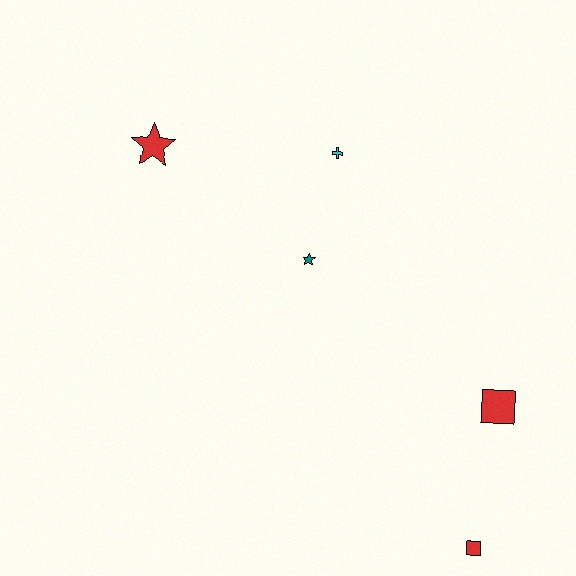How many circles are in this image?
There are no circles.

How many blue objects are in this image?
There are no blue objects.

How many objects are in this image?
There are 5 objects.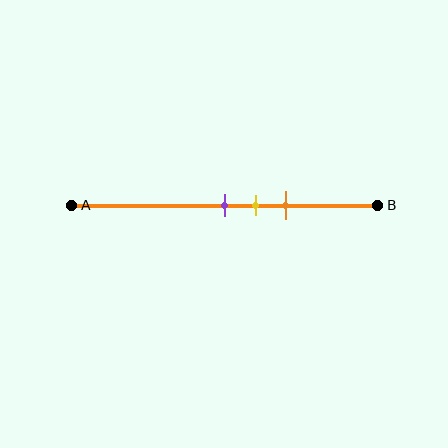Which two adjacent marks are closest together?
The purple and yellow marks are the closest adjacent pair.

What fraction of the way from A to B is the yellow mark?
The yellow mark is approximately 60% (0.6) of the way from A to B.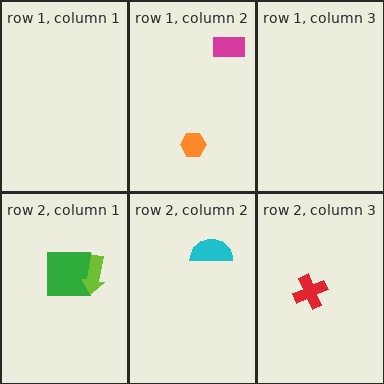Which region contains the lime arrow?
The row 2, column 1 region.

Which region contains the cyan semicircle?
The row 2, column 2 region.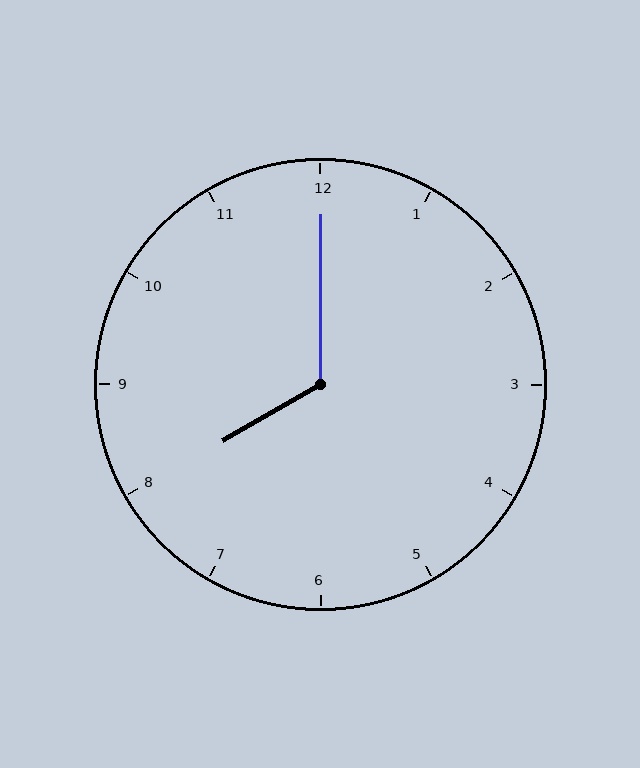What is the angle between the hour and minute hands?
Approximately 120 degrees.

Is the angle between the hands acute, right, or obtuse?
It is obtuse.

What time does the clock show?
8:00.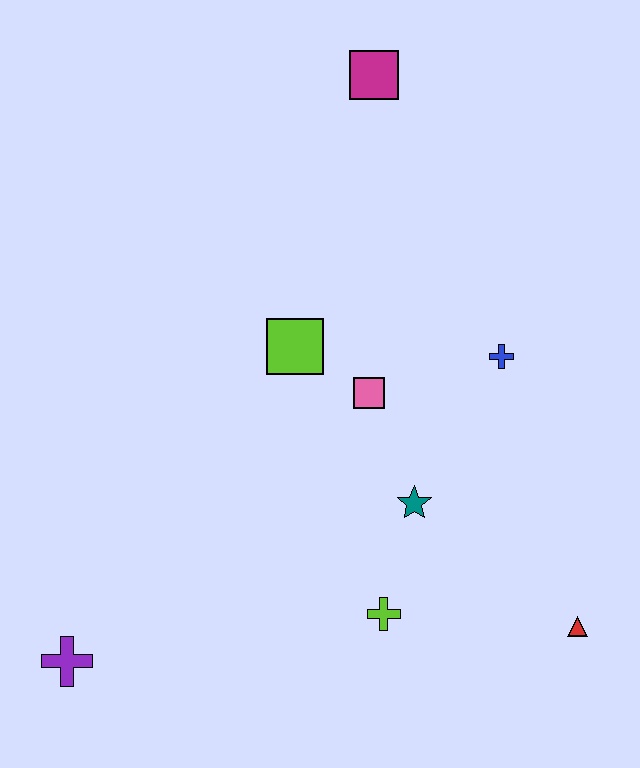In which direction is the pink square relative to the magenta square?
The pink square is below the magenta square.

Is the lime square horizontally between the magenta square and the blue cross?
No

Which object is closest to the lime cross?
The teal star is closest to the lime cross.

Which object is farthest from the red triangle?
The magenta square is farthest from the red triangle.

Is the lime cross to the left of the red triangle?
Yes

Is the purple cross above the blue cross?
No